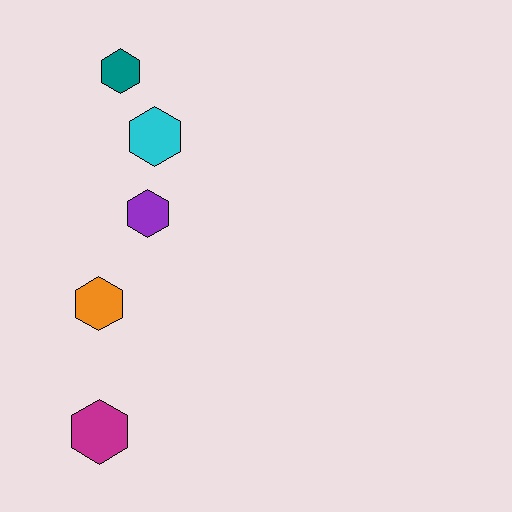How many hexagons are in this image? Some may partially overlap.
There are 5 hexagons.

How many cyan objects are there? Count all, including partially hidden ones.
There is 1 cyan object.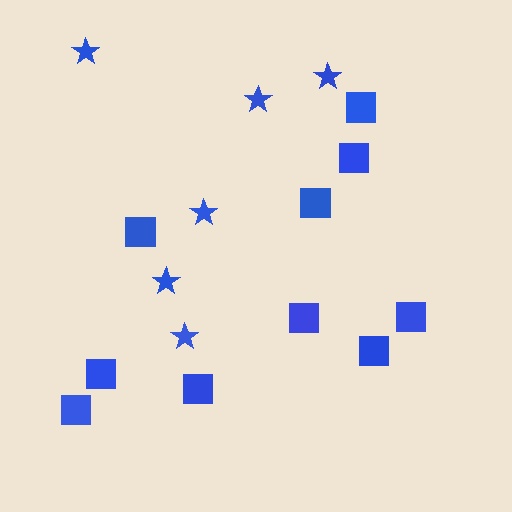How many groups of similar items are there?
There are 2 groups: one group of stars (6) and one group of squares (10).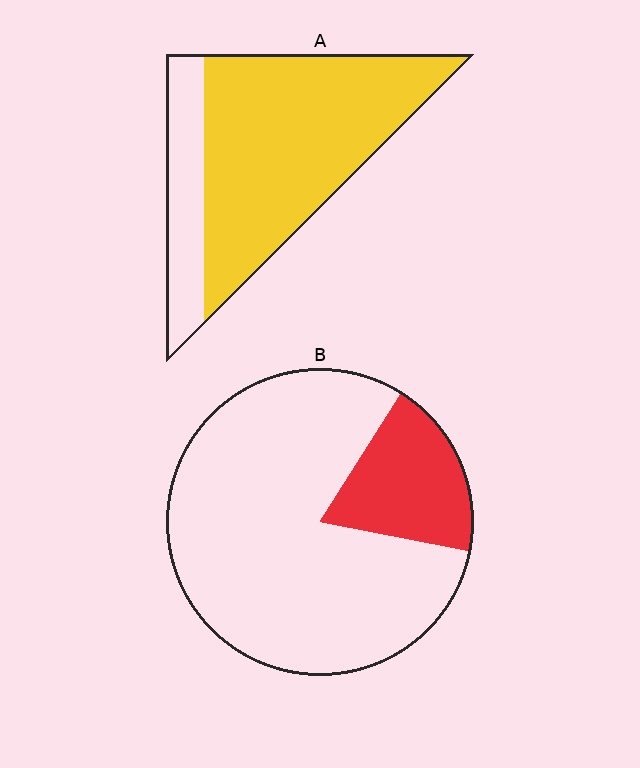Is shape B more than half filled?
No.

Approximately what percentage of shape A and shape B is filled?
A is approximately 75% and B is approximately 20%.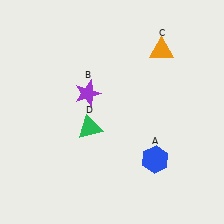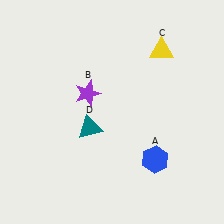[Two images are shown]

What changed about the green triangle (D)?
In Image 1, D is green. In Image 2, it changed to teal.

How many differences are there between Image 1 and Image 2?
There are 2 differences between the two images.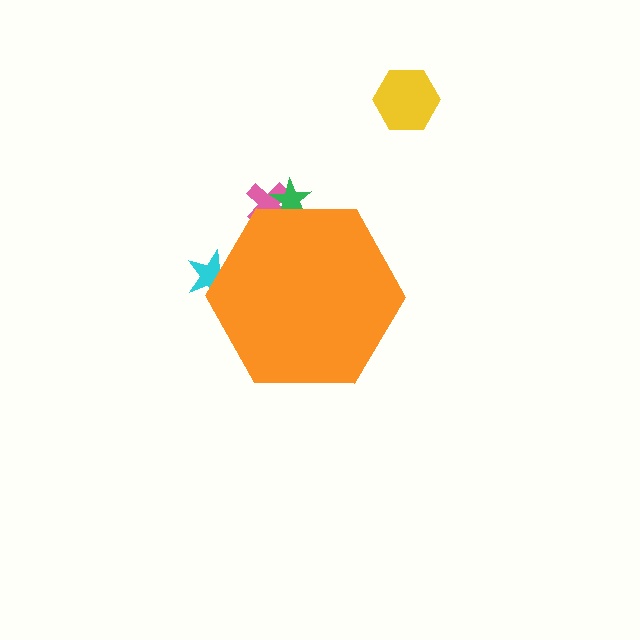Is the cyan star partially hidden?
Yes, the cyan star is partially hidden behind the orange hexagon.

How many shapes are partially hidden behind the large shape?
3 shapes are partially hidden.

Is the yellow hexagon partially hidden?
No, the yellow hexagon is fully visible.